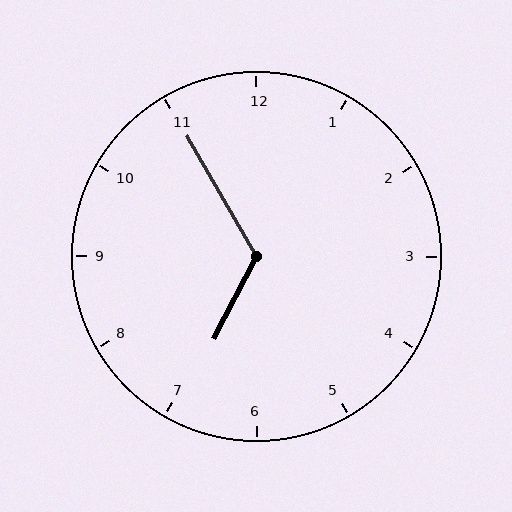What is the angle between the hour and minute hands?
Approximately 122 degrees.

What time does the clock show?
6:55.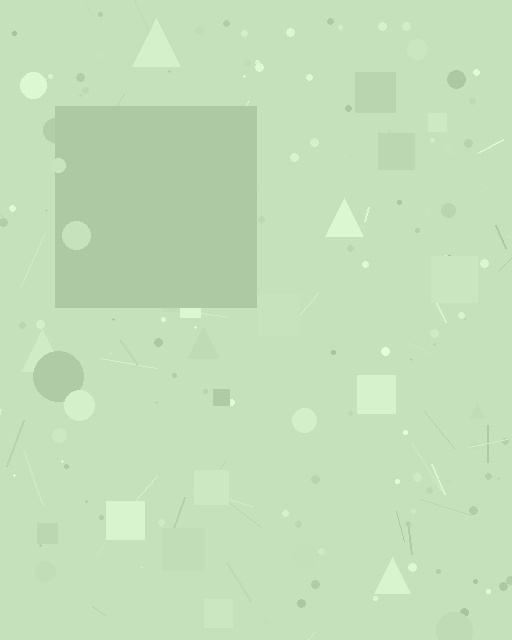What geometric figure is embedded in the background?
A square is embedded in the background.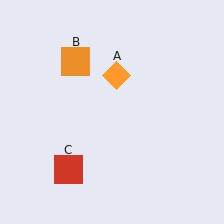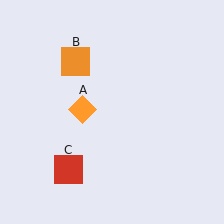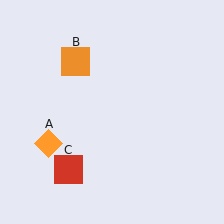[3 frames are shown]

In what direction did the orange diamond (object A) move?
The orange diamond (object A) moved down and to the left.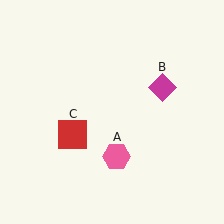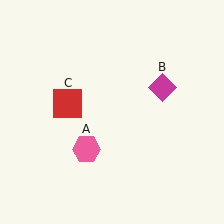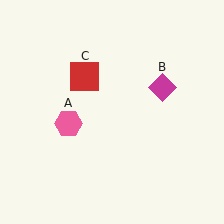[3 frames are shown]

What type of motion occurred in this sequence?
The pink hexagon (object A), red square (object C) rotated clockwise around the center of the scene.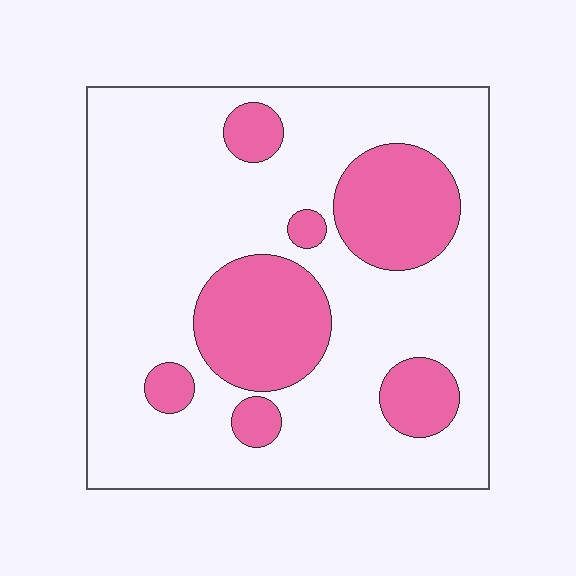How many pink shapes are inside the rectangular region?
7.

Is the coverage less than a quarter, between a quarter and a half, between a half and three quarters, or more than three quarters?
Between a quarter and a half.